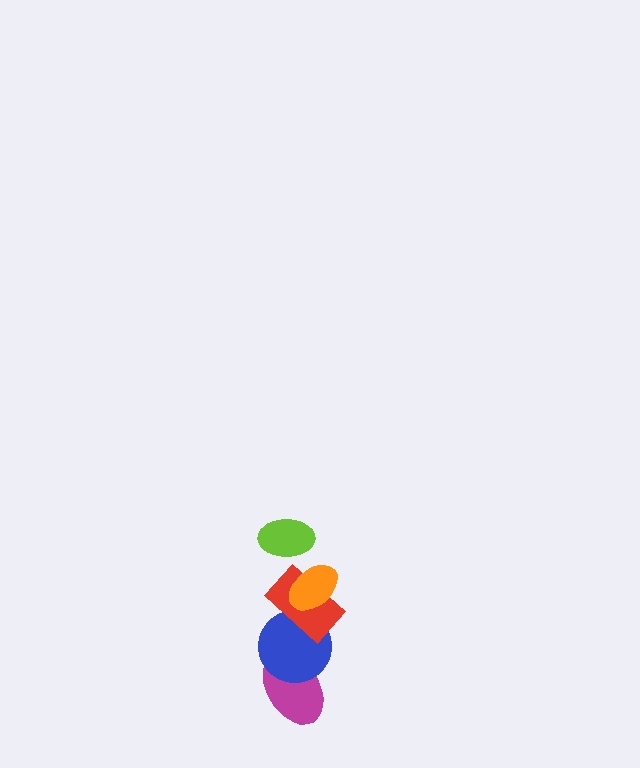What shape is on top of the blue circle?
The red rectangle is on top of the blue circle.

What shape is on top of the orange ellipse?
The lime ellipse is on top of the orange ellipse.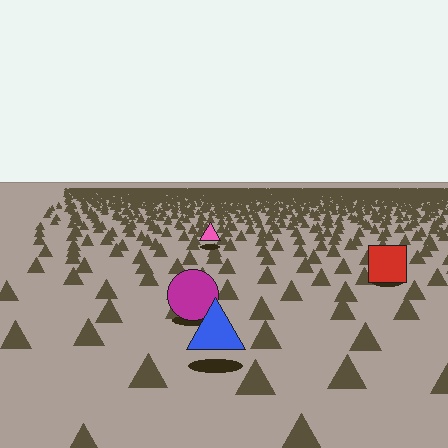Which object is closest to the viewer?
The blue triangle is closest. The texture marks near it are larger and more spread out.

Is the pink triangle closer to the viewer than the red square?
No. The red square is closer — you can tell from the texture gradient: the ground texture is coarser near it.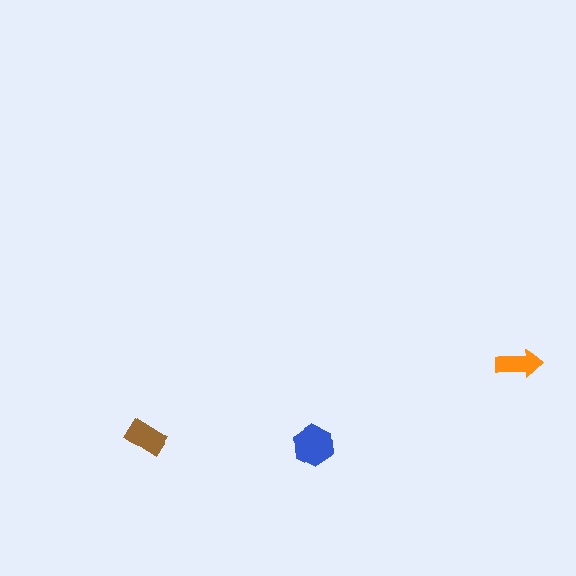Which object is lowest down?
The blue hexagon is bottommost.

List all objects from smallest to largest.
The orange arrow, the brown rectangle, the blue hexagon.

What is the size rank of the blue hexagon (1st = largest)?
1st.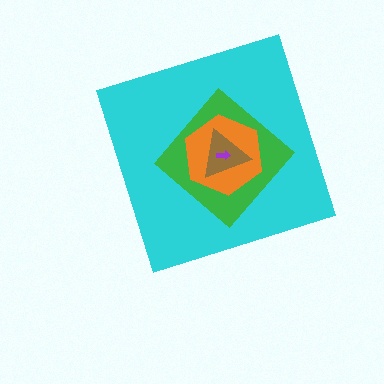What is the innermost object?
The purple arrow.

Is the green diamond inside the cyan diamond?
Yes.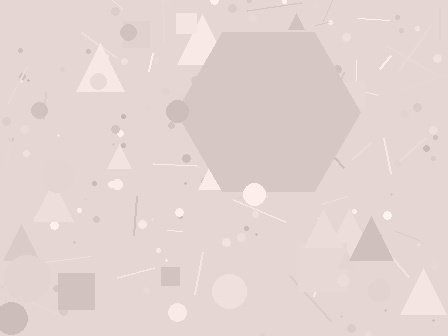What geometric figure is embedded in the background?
A hexagon is embedded in the background.